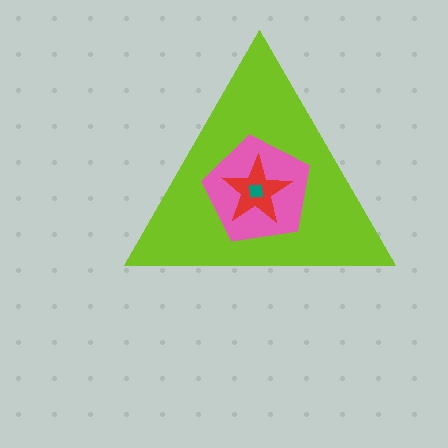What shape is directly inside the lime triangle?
The pink pentagon.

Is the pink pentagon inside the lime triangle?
Yes.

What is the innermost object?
The teal square.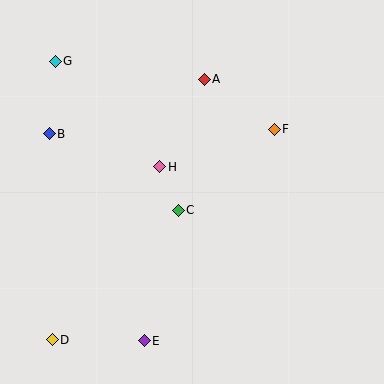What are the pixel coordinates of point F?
Point F is at (274, 129).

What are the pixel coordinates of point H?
Point H is at (160, 167).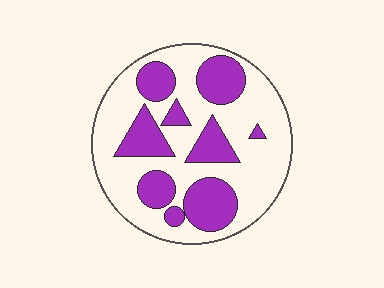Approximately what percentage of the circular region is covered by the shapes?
Approximately 35%.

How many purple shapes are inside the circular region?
9.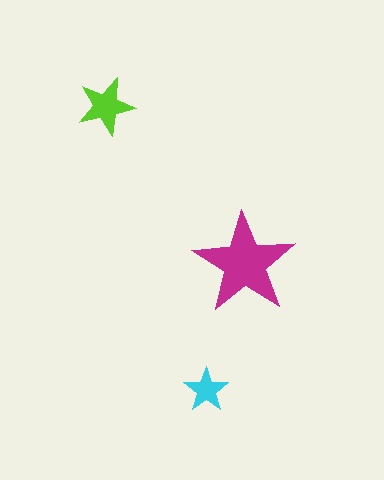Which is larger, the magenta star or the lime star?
The magenta one.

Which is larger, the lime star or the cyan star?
The lime one.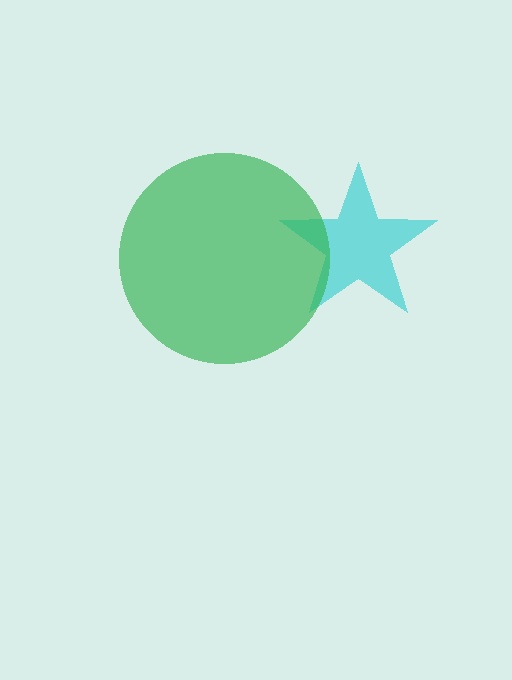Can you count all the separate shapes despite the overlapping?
Yes, there are 2 separate shapes.